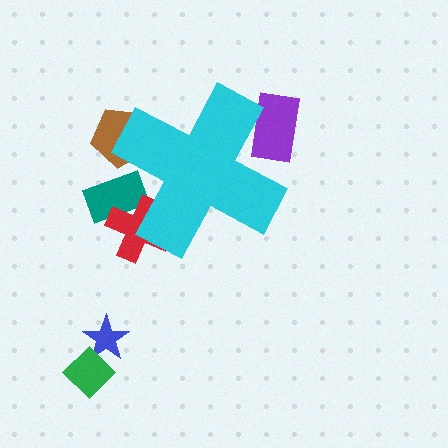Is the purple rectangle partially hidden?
Yes, the purple rectangle is partially hidden behind the cyan cross.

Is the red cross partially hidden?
Yes, the red cross is partially hidden behind the cyan cross.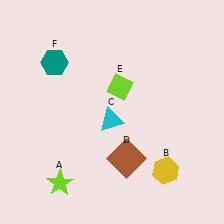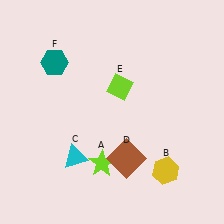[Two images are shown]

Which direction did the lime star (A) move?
The lime star (A) moved right.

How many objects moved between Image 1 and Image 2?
2 objects moved between the two images.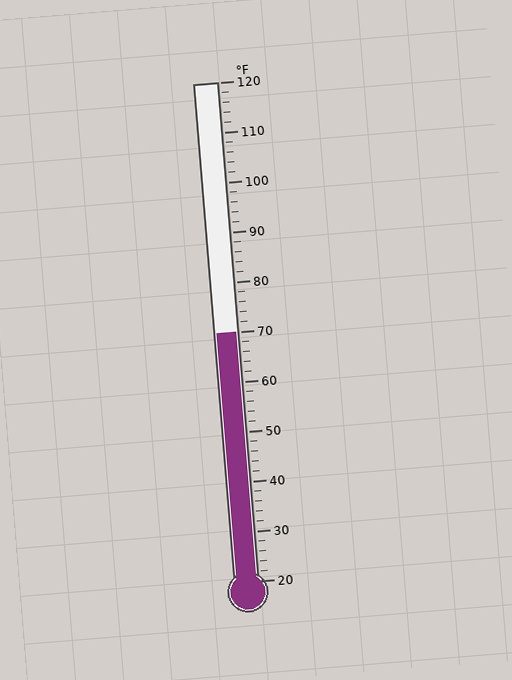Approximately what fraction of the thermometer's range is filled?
The thermometer is filled to approximately 50% of its range.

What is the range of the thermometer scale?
The thermometer scale ranges from 20°F to 120°F.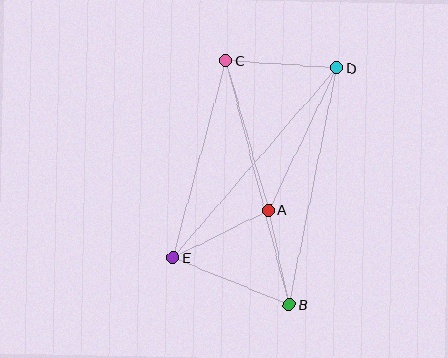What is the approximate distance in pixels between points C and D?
The distance between C and D is approximately 111 pixels.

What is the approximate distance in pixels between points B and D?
The distance between B and D is approximately 242 pixels.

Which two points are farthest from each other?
Points B and C are farthest from each other.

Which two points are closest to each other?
Points A and B are closest to each other.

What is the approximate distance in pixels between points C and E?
The distance between C and E is approximately 204 pixels.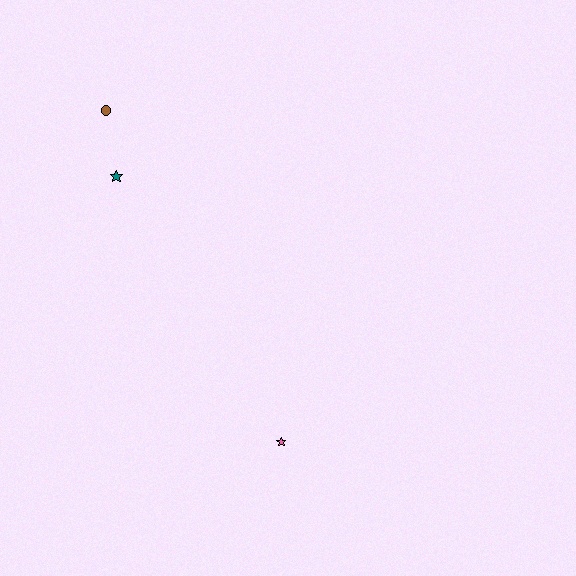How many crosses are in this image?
There are no crosses.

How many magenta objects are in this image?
There are no magenta objects.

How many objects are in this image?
There are 3 objects.